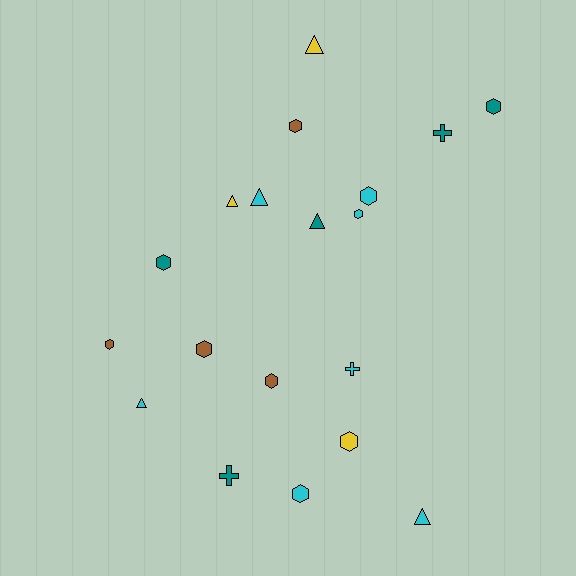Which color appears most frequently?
Cyan, with 7 objects.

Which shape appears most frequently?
Hexagon, with 10 objects.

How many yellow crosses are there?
There are no yellow crosses.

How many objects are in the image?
There are 19 objects.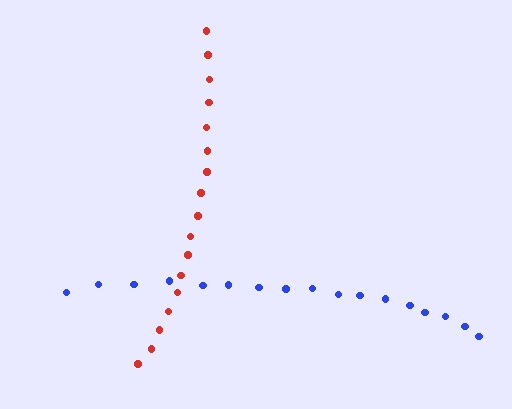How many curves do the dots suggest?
There are 2 distinct paths.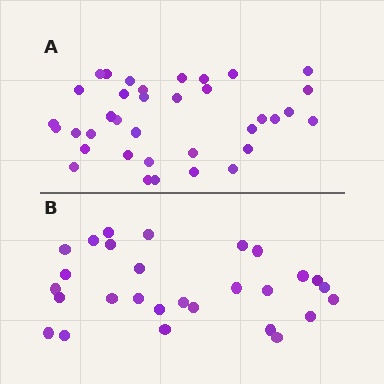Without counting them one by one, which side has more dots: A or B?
Region A (the top region) has more dots.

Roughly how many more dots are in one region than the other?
Region A has roughly 8 or so more dots than region B.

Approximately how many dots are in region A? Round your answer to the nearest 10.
About 40 dots. (The exact count is 36, which rounds to 40.)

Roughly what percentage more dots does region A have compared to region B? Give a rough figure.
About 30% more.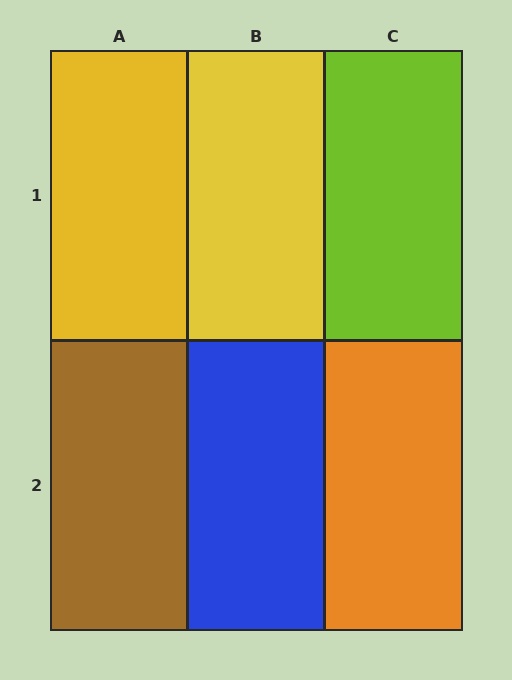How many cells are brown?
1 cell is brown.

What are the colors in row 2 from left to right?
Brown, blue, orange.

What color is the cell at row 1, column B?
Yellow.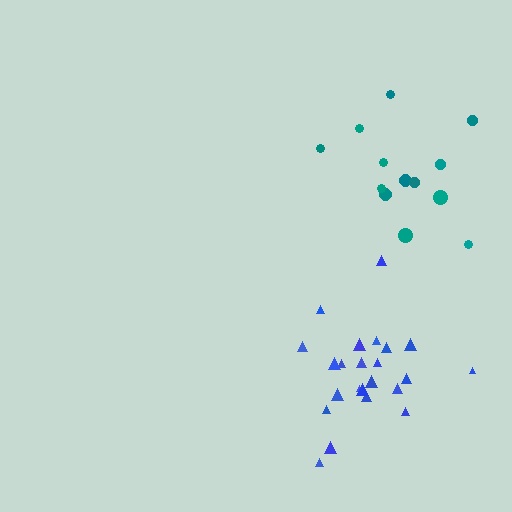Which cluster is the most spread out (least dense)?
Teal.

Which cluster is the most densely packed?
Blue.